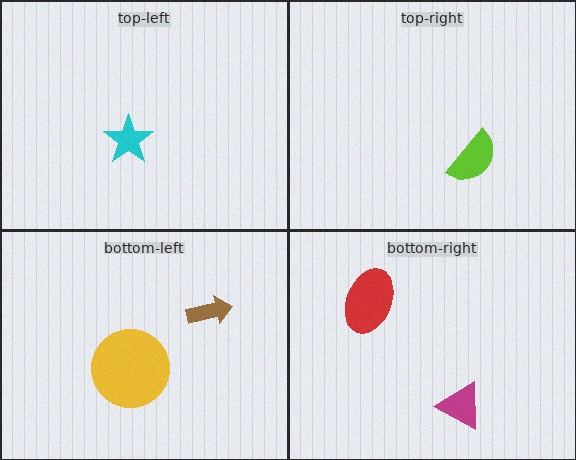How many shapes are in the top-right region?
1.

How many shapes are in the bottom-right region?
2.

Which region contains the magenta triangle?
The bottom-right region.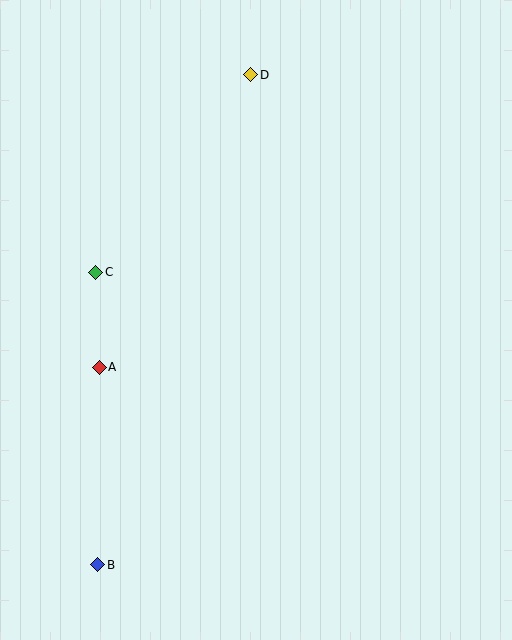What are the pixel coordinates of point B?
Point B is at (98, 565).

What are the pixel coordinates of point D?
Point D is at (251, 75).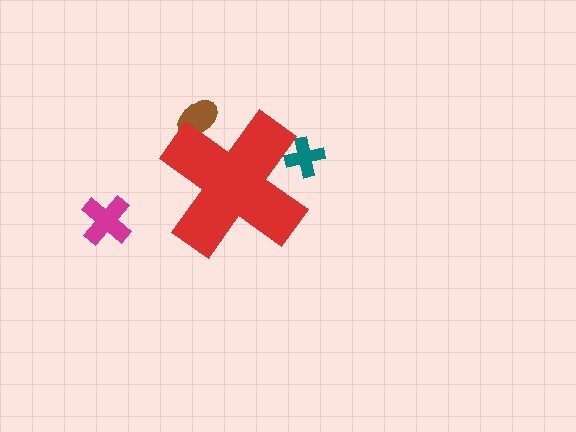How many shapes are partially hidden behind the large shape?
2 shapes are partially hidden.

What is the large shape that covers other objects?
A red cross.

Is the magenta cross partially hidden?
No, the magenta cross is fully visible.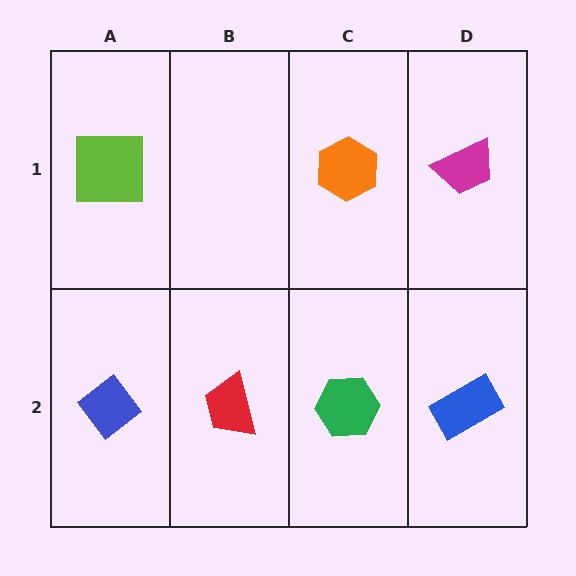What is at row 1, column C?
An orange hexagon.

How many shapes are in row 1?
3 shapes.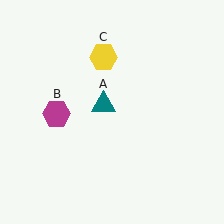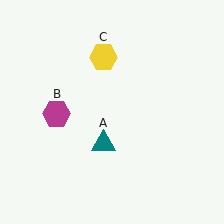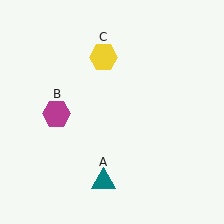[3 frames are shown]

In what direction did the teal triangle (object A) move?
The teal triangle (object A) moved down.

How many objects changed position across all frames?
1 object changed position: teal triangle (object A).